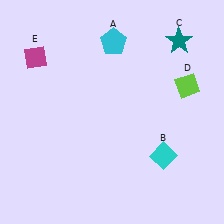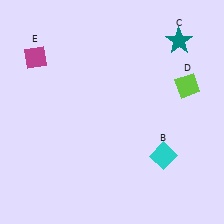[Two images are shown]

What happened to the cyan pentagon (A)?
The cyan pentagon (A) was removed in Image 2. It was in the top-right area of Image 1.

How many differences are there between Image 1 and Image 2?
There is 1 difference between the two images.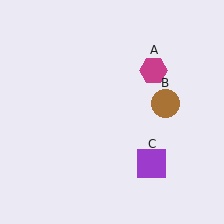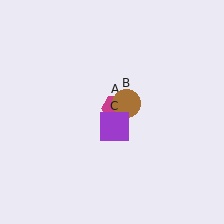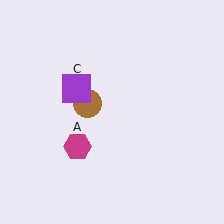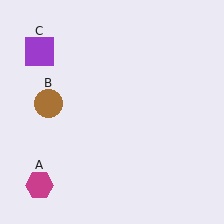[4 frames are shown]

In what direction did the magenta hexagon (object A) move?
The magenta hexagon (object A) moved down and to the left.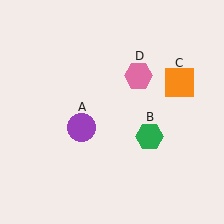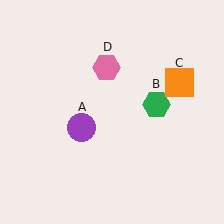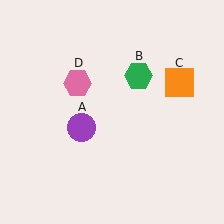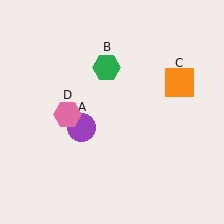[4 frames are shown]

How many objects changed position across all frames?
2 objects changed position: green hexagon (object B), pink hexagon (object D).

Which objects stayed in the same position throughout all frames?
Purple circle (object A) and orange square (object C) remained stationary.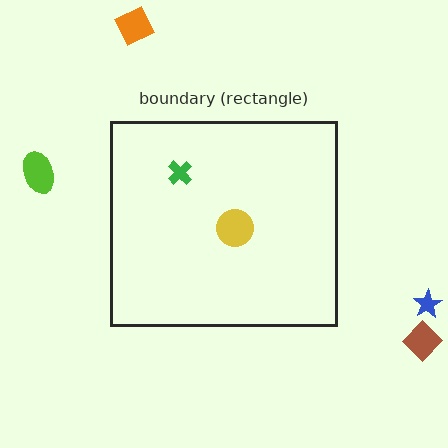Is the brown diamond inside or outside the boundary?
Outside.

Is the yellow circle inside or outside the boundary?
Inside.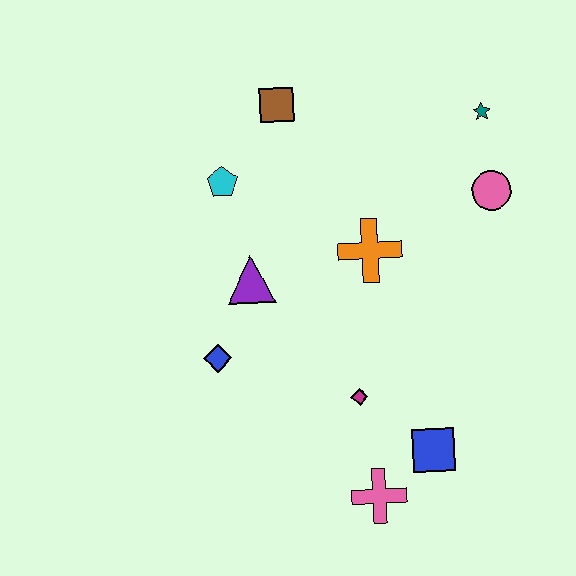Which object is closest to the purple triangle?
The blue diamond is closest to the purple triangle.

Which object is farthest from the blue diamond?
The teal star is farthest from the blue diamond.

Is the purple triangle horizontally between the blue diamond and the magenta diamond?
Yes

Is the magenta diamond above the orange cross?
No